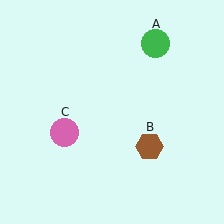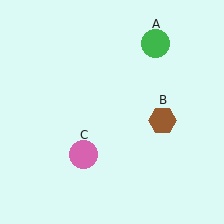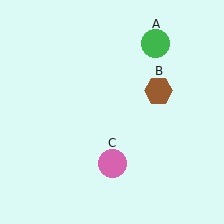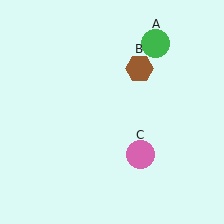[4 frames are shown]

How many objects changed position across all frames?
2 objects changed position: brown hexagon (object B), pink circle (object C).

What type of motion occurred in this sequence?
The brown hexagon (object B), pink circle (object C) rotated counterclockwise around the center of the scene.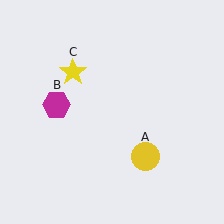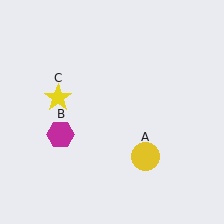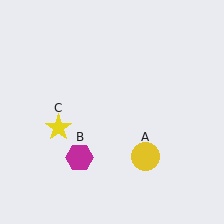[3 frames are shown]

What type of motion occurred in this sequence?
The magenta hexagon (object B), yellow star (object C) rotated counterclockwise around the center of the scene.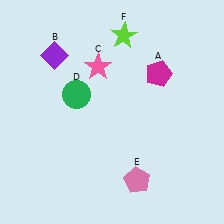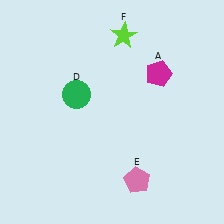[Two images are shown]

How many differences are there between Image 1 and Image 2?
There are 2 differences between the two images.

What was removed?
The pink star (C), the purple diamond (B) were removed in Image 2.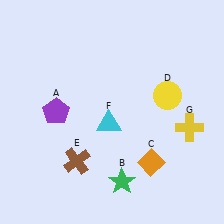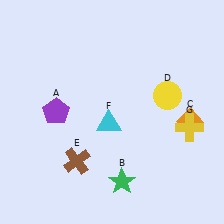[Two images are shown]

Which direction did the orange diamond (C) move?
The orange diamond (C) moved up.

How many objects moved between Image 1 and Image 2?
1 object moved between the two images.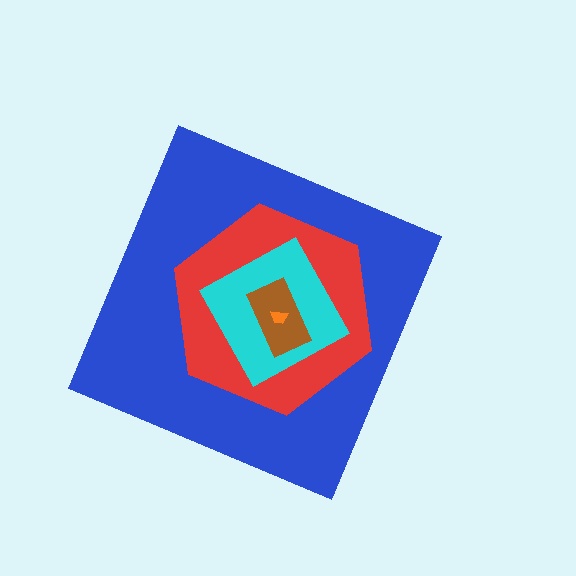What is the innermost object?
The orange trapezoid.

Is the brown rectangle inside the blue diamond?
Yes.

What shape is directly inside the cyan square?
The brown rectangle.